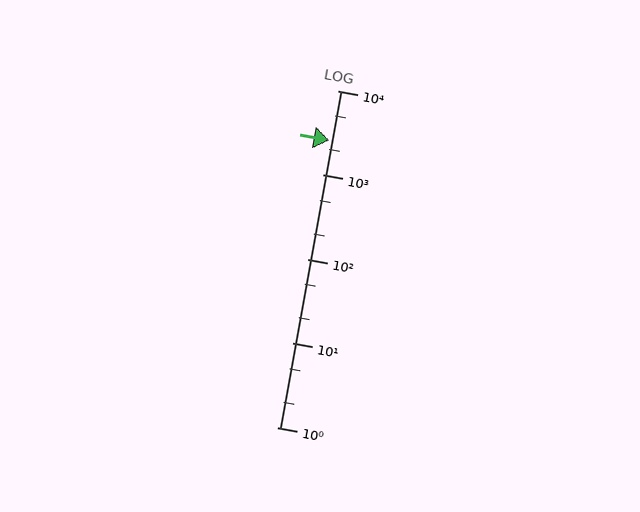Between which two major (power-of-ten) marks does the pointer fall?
The pointer is between 1000 and 10000.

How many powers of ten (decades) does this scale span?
The scale spans 4 decades, from 1 to 10000.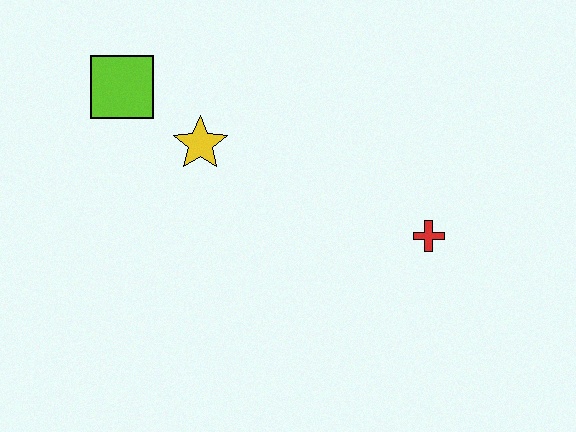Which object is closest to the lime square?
The yellow star is closest to the lime square.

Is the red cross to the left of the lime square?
No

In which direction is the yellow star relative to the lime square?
The yellow star is to the right of the lime square.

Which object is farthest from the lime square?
The red cross is farthest from the lime square.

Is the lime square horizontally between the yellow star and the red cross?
No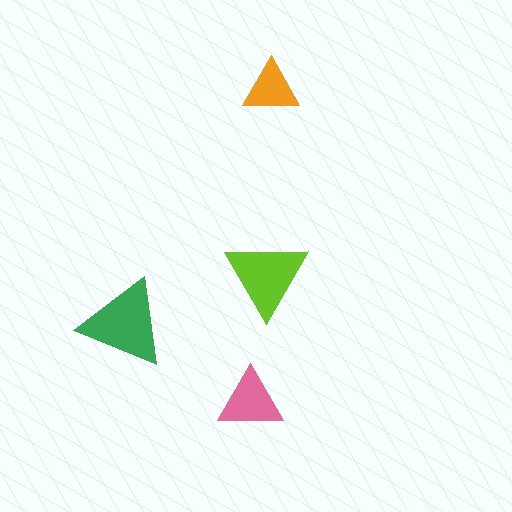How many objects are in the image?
There are 4 objects in the image.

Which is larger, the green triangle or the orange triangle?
The green one.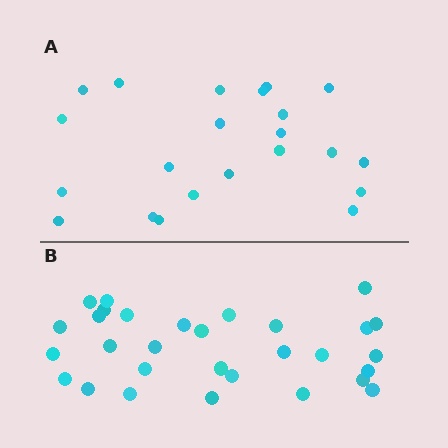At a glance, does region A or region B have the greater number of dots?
Region B (the bottom region) has more dots.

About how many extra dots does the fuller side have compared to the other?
Region B has roughly 8 or so more dots than region A.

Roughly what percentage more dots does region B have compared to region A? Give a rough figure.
About 35% more.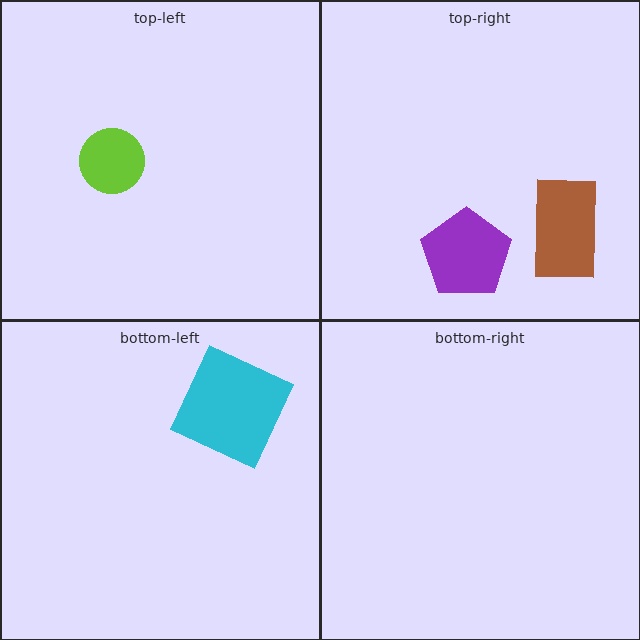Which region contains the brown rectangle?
The top-right region.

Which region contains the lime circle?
The top-left region.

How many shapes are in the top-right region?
2.